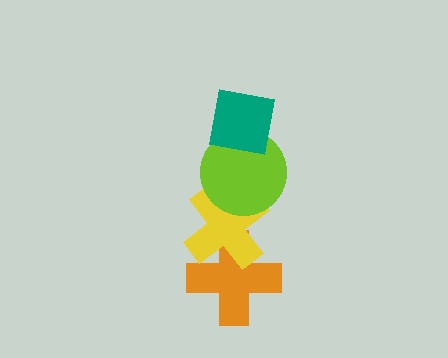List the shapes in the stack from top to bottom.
From top to bottom: the teal square, the lime circle, the yellow cross, the orange cross.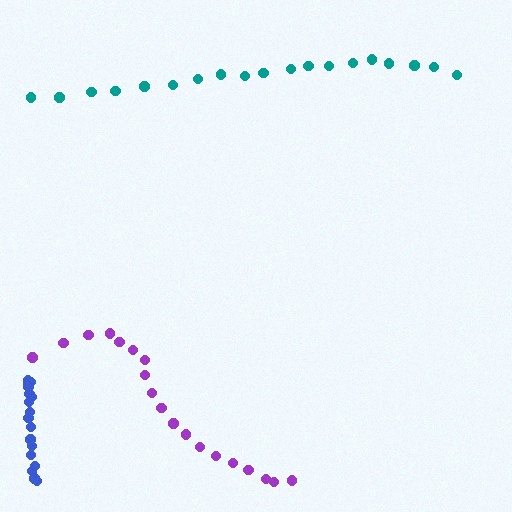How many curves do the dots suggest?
There are 3 distinct paths.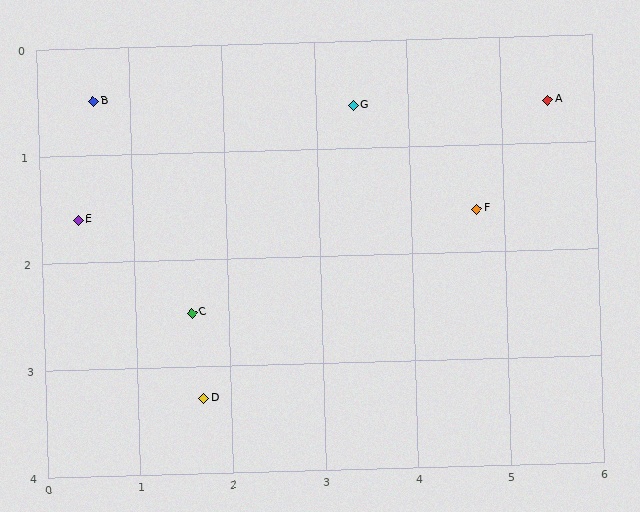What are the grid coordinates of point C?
Point C is at approximately (1.6, 2.5).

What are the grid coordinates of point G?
Point G is at approximately (3.4, 0.6).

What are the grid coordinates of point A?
Point A is at approximately (5.5, 0.6).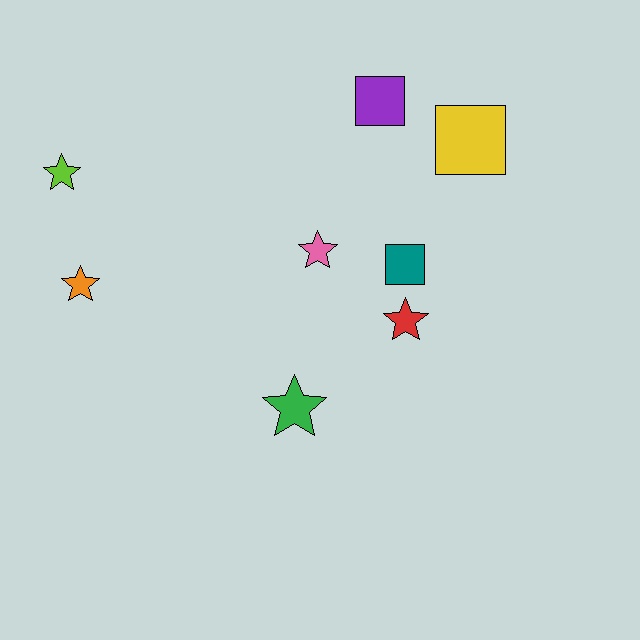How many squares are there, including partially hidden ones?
There are 3 squares.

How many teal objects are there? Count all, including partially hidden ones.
There is 1 teal object.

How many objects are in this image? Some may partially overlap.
There are 8 objects.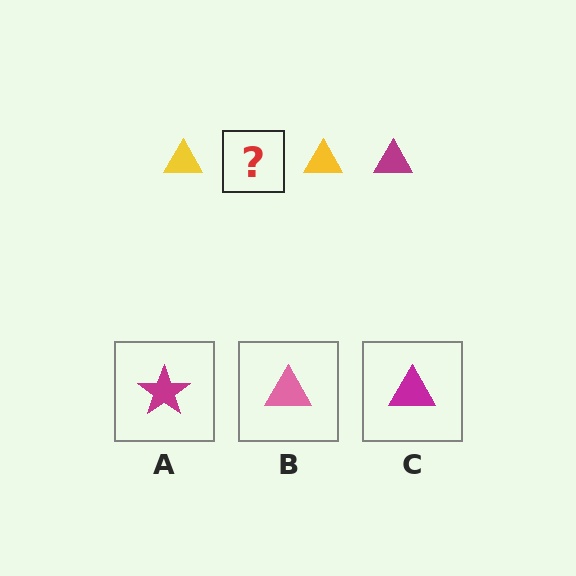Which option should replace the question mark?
Option C.